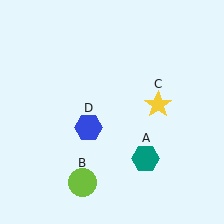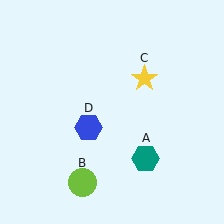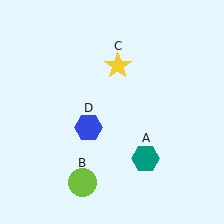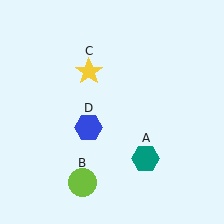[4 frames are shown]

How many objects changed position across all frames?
1 object changed position: yellow star (object C).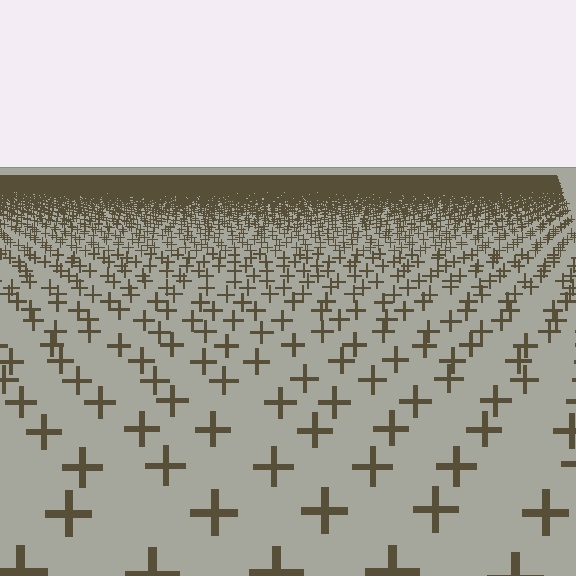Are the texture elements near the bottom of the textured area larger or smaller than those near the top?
Larger. Near the bottom, elements are closer to the viewer and appear at a bigger on-screen size.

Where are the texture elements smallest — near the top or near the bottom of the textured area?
Near the top.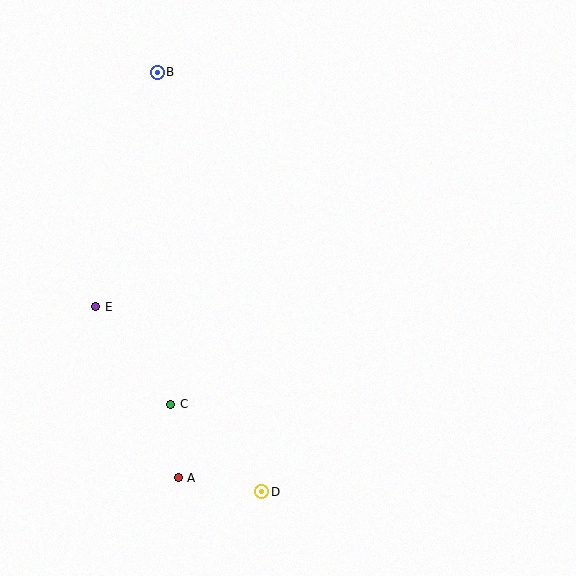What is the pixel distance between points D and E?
The distance between D and E is 248 pixels.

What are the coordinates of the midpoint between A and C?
The midpoint between A and C is at (175, 441).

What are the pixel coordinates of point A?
Point A is at (178, 478).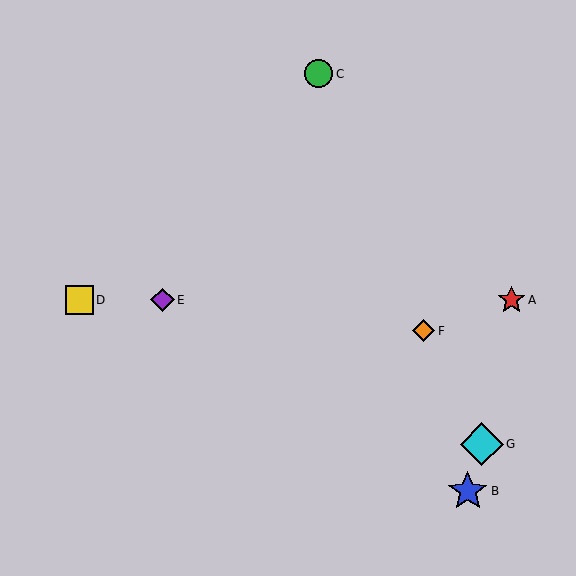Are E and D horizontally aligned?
Yes, both are at y≈300.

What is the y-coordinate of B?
Object B is at y≈491.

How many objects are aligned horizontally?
3 objects (A, D, E) are aligned horizontally.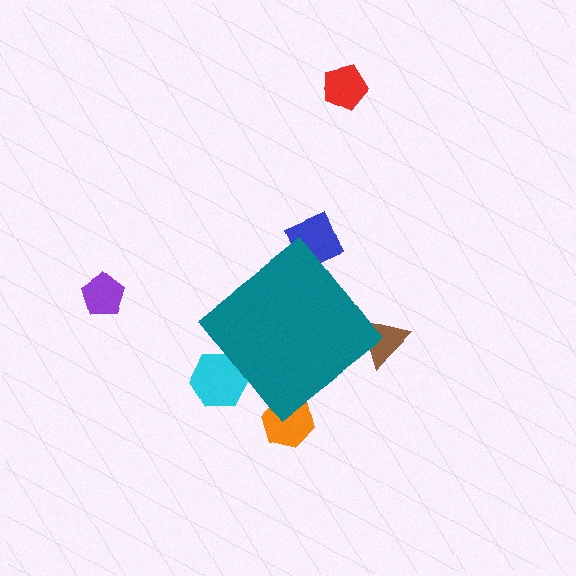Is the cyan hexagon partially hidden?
Yes, the cyan hexagon is partially hidden behind the teal diamond.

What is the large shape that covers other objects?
A teal diamond.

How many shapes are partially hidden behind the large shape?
4 shapes are partially hidden.